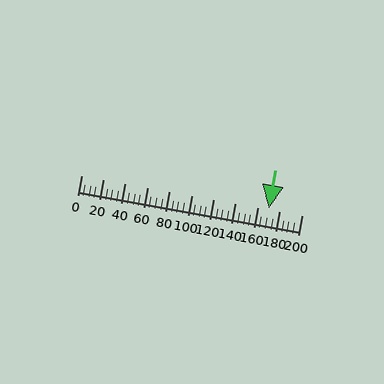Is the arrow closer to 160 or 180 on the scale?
The arrow is closer to 160.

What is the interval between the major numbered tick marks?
The major tick marks are spaced 20 units apart.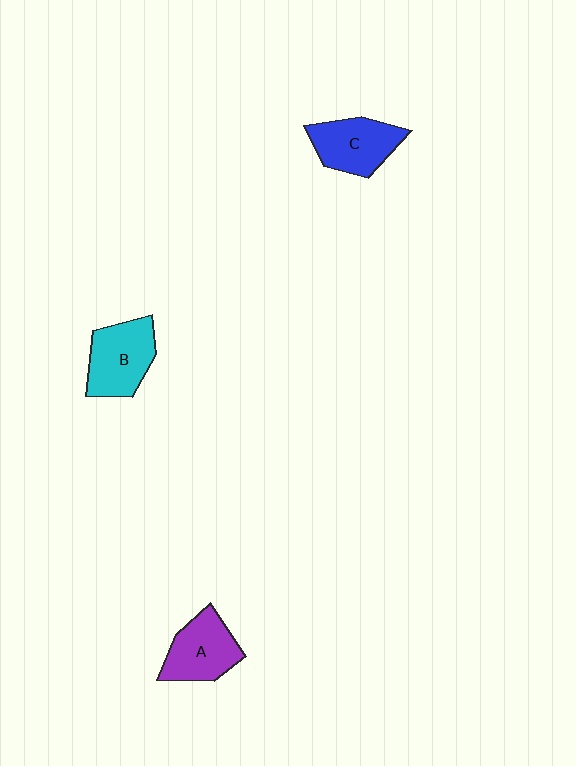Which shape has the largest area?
Shape B (cyan).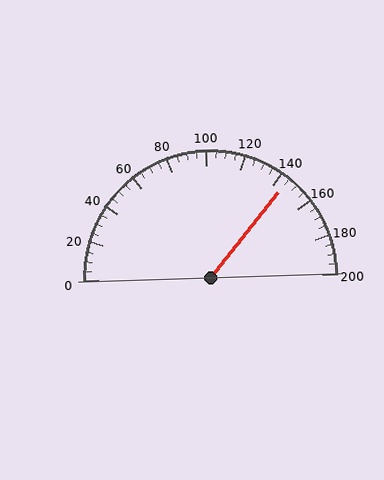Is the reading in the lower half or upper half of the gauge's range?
The reading is in the upper half of the range (0 to 200).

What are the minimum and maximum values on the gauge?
The gauge ranges from 0 to 200.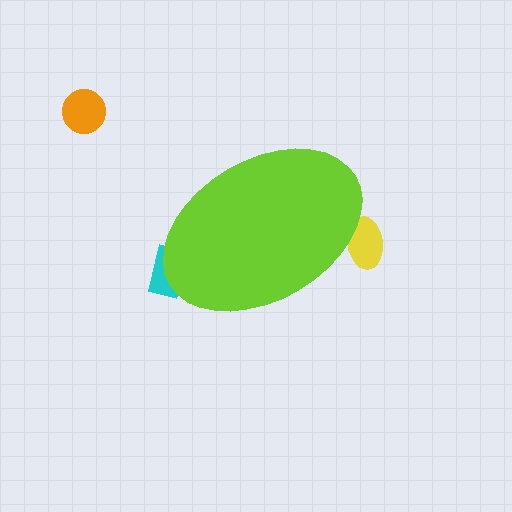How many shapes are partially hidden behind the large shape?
2 shapes are partially hidden.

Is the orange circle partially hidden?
No, the orange circle is fully visible.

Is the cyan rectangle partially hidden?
Yes, the cyan rectangle is partially hidden behind the lime ellipse.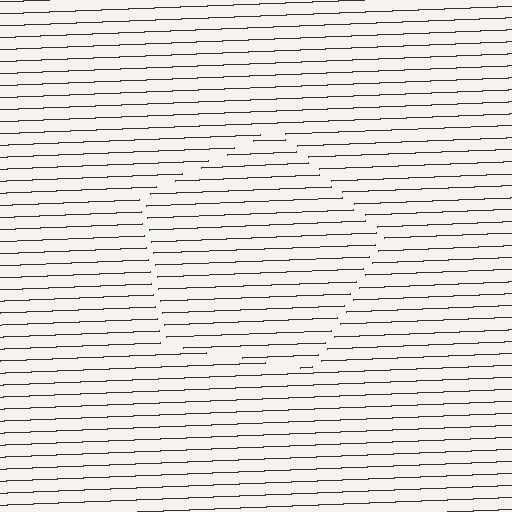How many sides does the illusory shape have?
5 sides — the line-ends trace a pentagon.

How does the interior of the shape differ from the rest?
The interior of the shape contains the same grating, shifted by half a period — the contour is defined by the phase discontinuity where line-ends from the inner and outer gratings abut.